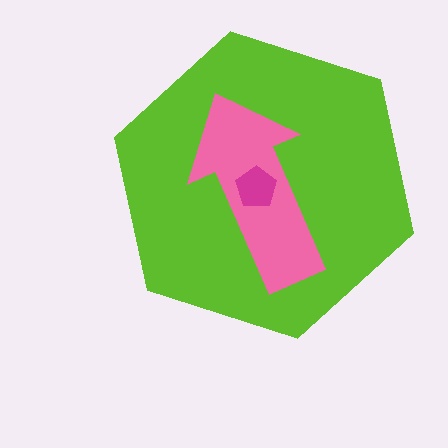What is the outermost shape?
The lime hexagon.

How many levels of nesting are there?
3.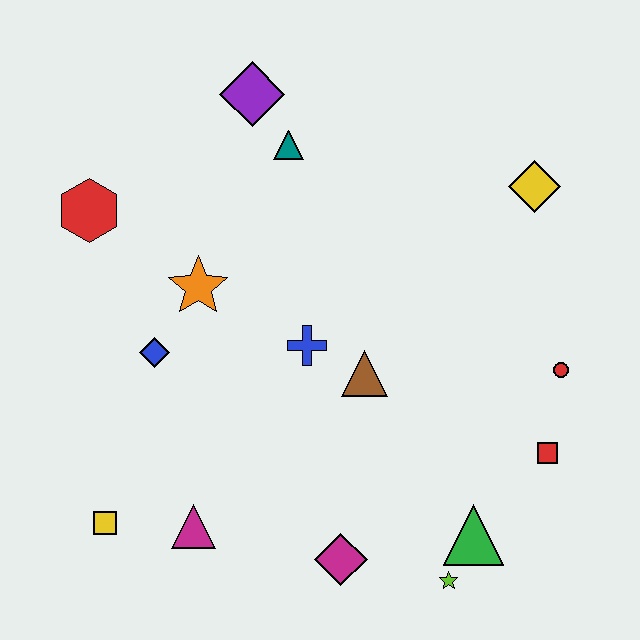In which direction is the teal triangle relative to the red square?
The teal triangle is above the red square.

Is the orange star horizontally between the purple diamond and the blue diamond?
Yes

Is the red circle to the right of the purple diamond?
Yes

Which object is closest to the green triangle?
The lime star is closest to the green triangle.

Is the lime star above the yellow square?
No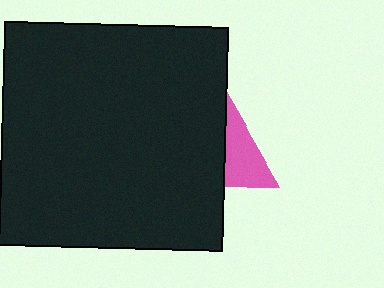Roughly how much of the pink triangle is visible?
A small part of it is visible (roughly 35%).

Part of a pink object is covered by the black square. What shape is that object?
It is a triangle.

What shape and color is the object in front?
The object in front is a black square.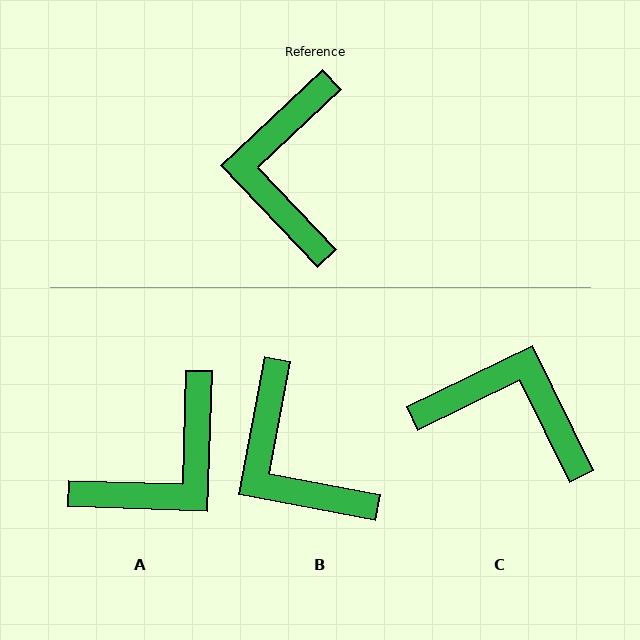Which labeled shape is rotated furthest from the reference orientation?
A, about 135 degrees away.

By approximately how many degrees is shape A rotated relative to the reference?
Approximately 135 degrees counter-clockwise.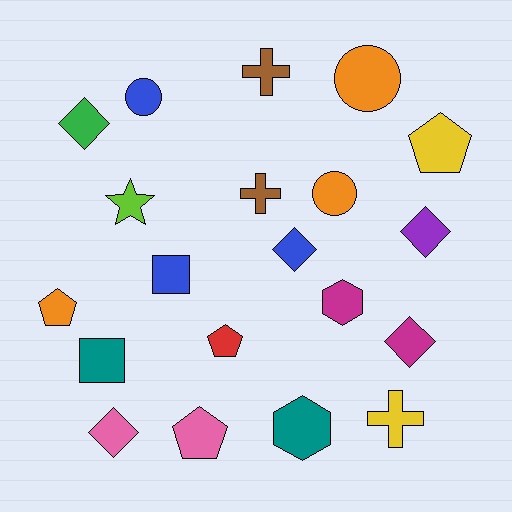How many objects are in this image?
There are 20 objects.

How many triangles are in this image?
There are no triangles.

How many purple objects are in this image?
There is 1 purple object.